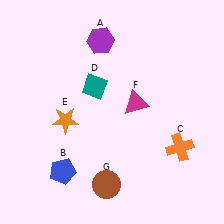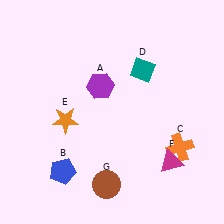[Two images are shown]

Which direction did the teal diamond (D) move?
The teal diamond (D) moved right.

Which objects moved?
The objects that moved are: the purple hexagon (A), the teal diamond (D), the magenta triangle (F).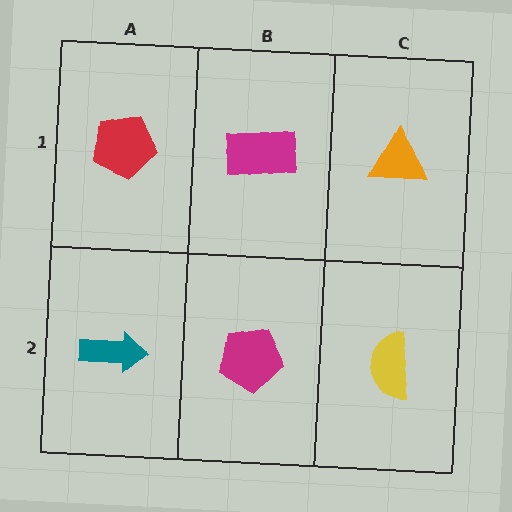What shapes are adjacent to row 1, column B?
A magenta pentagon (row 2, column B), a red pentagon (row 1, column A), an orange triangle (row 1, column C).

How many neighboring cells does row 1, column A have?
2.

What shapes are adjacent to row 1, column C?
A yellow semicircle (row 2, column C), a magenta rectangle (row 1, column B).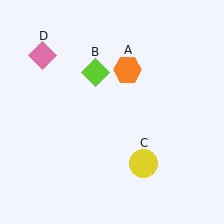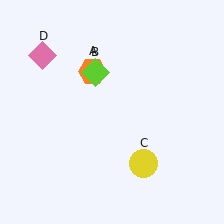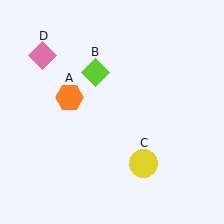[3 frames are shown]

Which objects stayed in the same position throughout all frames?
Lime diamond (object B) and yellow circle (object C) and pink diamond (object D) remained stationary.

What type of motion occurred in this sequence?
The orange hexagon (object A) rotated counterclockwise around the center of the scene.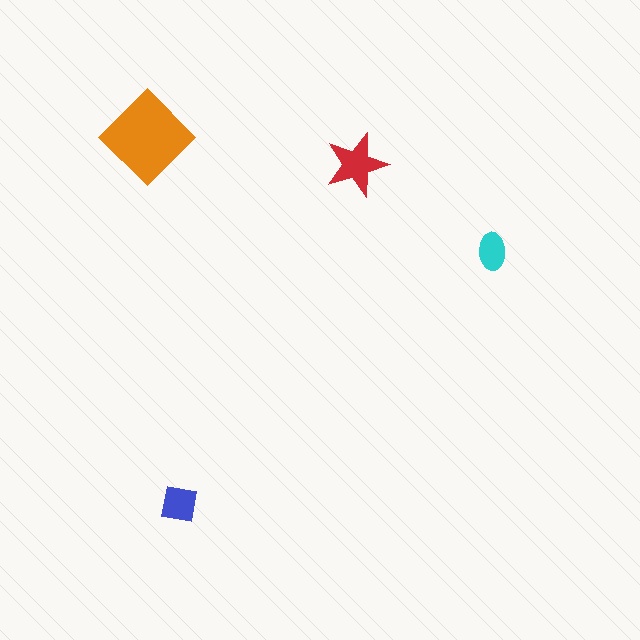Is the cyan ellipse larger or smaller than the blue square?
Smaller.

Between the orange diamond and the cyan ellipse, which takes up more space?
The orange diamond.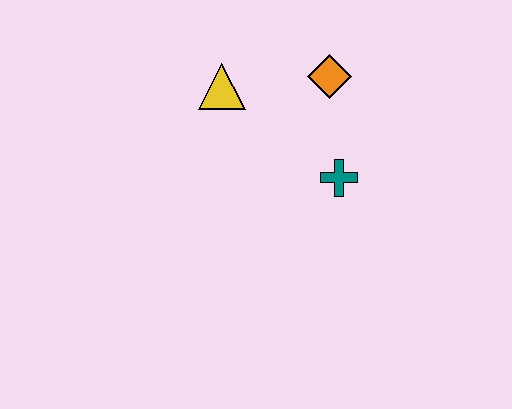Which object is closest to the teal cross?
The orange diamond is closest to the teal cross.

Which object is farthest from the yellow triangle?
The teal cross is farthest from the yellow triangle.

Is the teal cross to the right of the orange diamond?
Yes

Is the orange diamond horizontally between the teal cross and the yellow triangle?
Yes